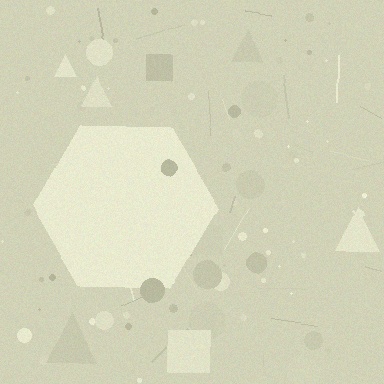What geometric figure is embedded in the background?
A hexagon is embedded in the background.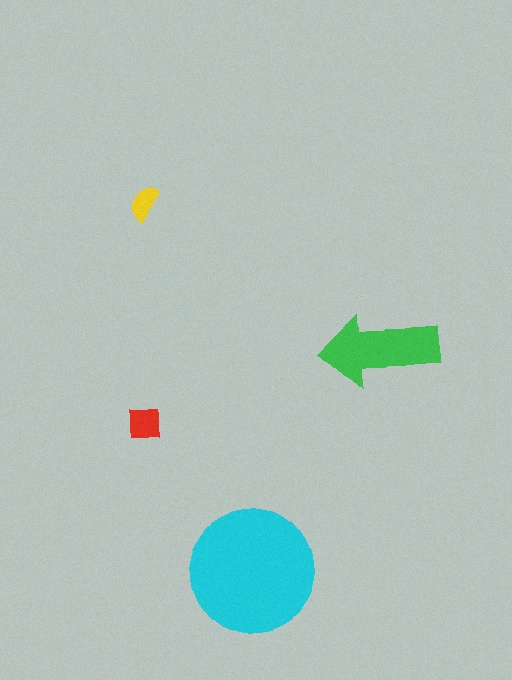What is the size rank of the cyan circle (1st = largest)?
1st.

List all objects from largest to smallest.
The cyan circle, the green arrow, the red square, the yellow semicircle.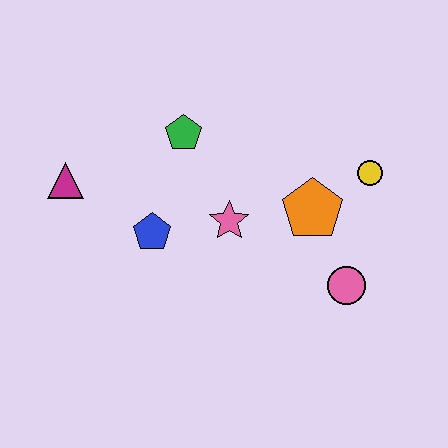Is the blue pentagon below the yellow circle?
Yes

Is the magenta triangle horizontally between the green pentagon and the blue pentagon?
No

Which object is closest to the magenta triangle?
The blue pentagon is closest to the magenta triangle.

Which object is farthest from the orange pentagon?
The magenta triangle is farthest from the orange pentagon.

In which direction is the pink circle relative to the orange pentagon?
The pink circle is below the orange pentagon.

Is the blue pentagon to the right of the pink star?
No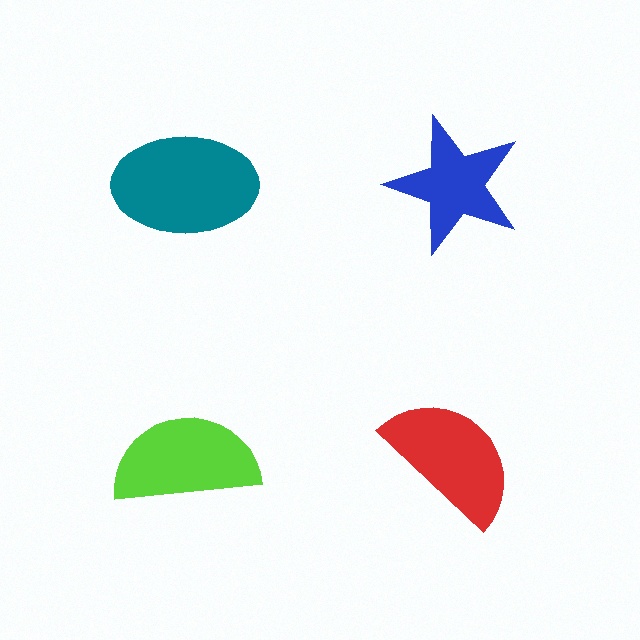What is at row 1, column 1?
A teal ellipse.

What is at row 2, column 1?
A lime semicircle.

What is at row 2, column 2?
A red semicircle.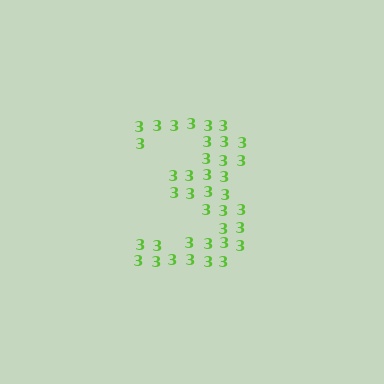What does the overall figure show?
The overall figure shows the digit 3.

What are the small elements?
The small elements are digit 3's.